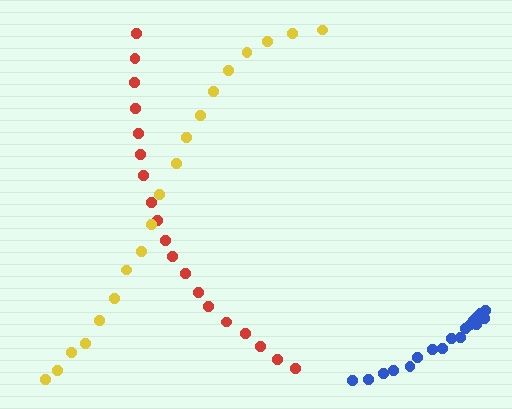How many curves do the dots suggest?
There are 3 distinct paths.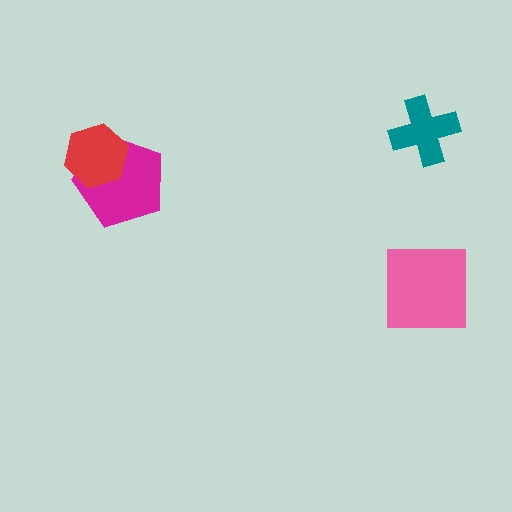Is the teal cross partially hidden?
No, no other shape covers it.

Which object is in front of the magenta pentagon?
The red hexagon is in front of the magenta pentagon.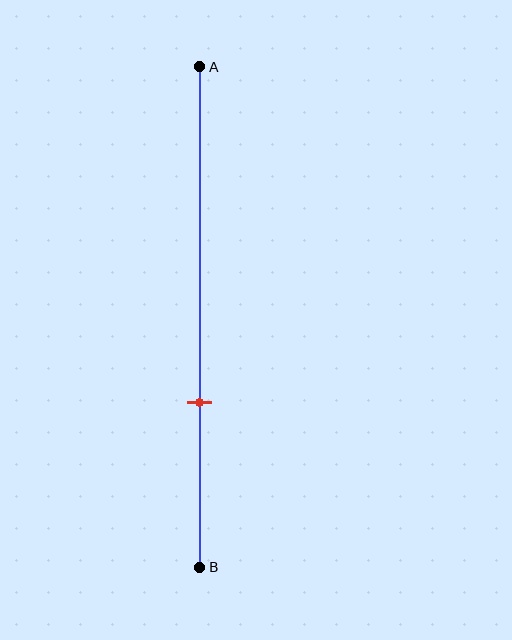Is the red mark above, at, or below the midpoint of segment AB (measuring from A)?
The red mark is below the midpoint of segment AB.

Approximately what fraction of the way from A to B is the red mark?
The red mark is approximately 65% of the way from A to B.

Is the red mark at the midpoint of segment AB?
No, the mark is at about 65% from A, not at the 50% midpoint.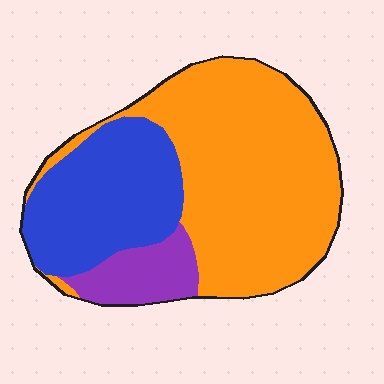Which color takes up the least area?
Purple, at roughly 10%.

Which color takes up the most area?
Orange, at roughly 60%.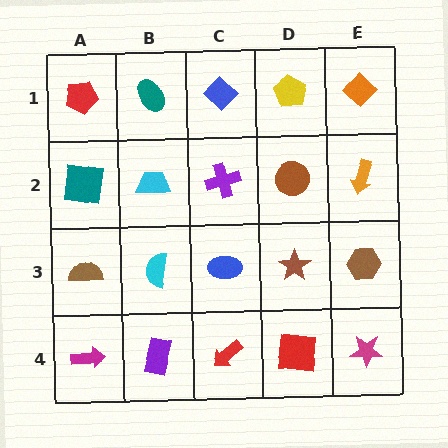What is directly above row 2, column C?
A blue diamond.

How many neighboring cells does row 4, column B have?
3.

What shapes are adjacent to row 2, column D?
A yellow pentagon (row 1, column D), a brown star (row 3, column D), a purple cross (row 2, column C), an orange arrow (row 2, column E).